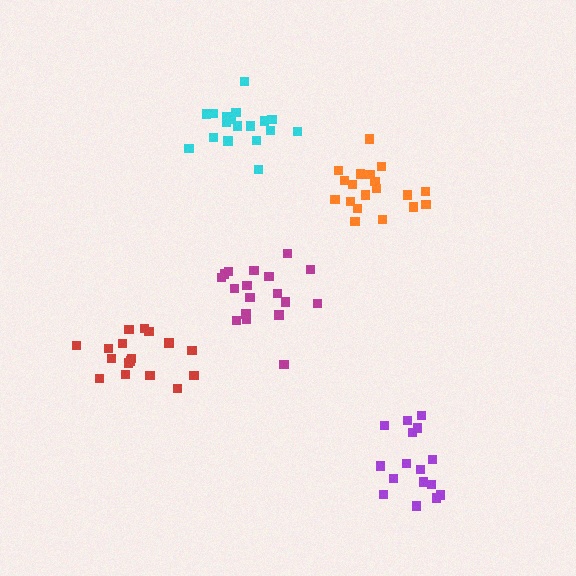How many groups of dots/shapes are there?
There are 5 groups.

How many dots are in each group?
Group 1: 16 dots, Group 2: 18 dots, Group 3: 17 dots, Group 4: 18 dots, Group 5: 19 dots (88 total).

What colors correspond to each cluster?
The clusters are colored: purple, cyan, red, magenta, orange.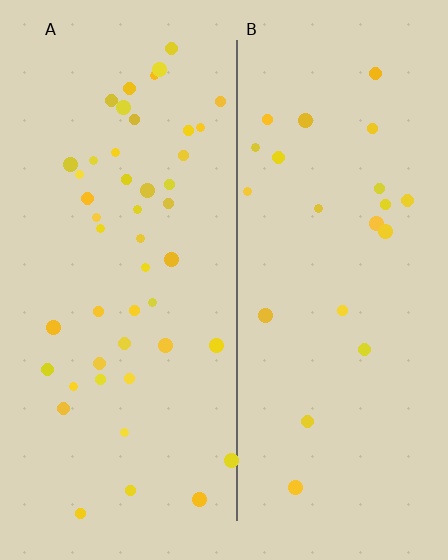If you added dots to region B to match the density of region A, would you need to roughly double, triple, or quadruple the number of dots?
Approximately double.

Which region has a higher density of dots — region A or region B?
A (the left).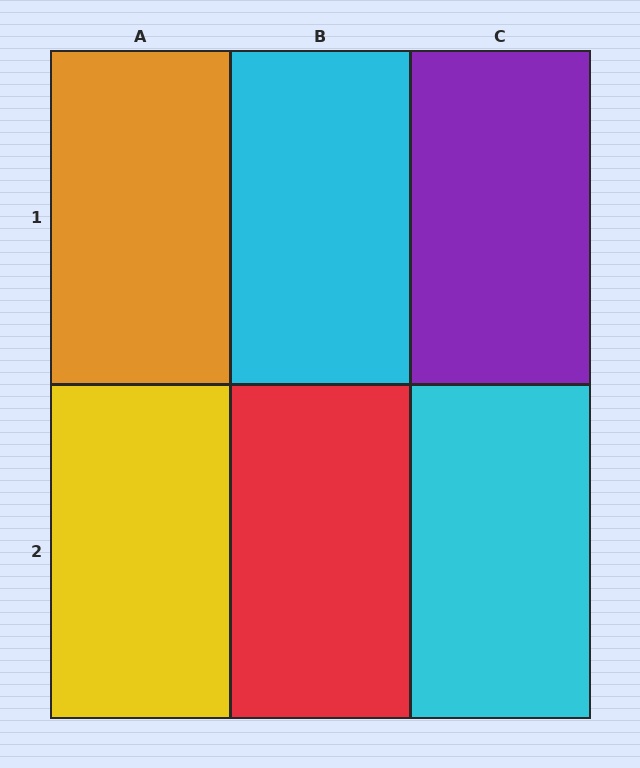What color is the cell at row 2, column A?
Yellow.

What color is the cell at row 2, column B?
Red.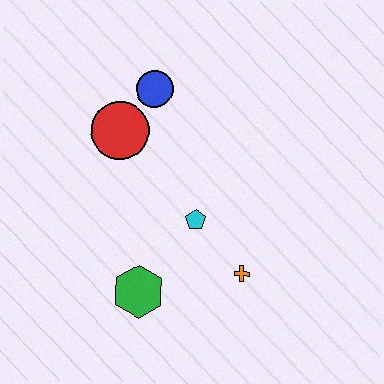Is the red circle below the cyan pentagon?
No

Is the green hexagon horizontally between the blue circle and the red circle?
Yes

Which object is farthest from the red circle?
The orange cross is farthest from the red circle.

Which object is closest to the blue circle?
The red circle is closest to the blue circle.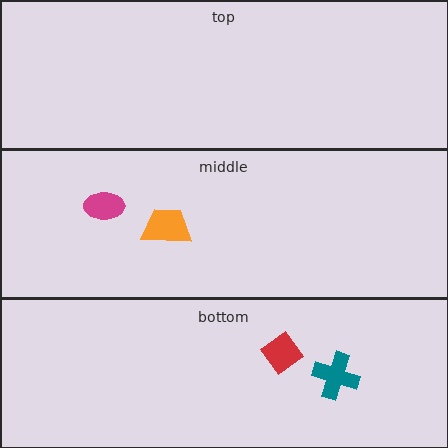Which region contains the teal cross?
The bottom region.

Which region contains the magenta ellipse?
The middle region.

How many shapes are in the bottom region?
2.